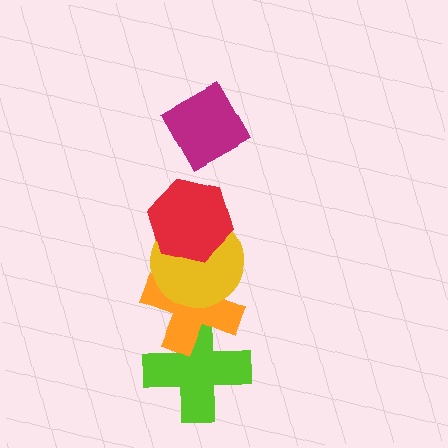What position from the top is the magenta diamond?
The magenta diamond is 1st from the top.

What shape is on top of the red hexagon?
The magenta diamond is on top of the red hexagon.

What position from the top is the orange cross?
The orange cross is 4th from the top.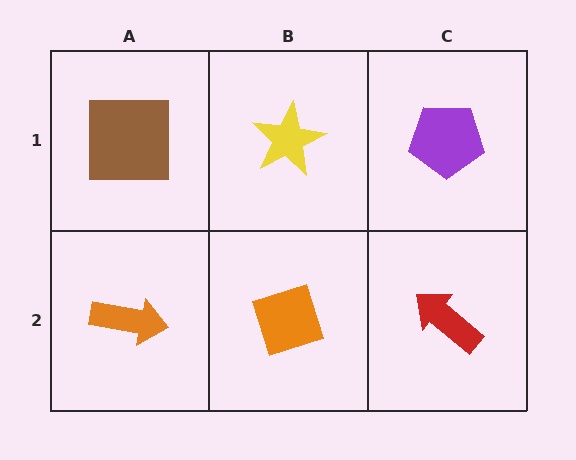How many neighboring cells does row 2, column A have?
2.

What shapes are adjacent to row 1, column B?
An orange diamond (row 2, column B), a brown square (row 1, column A), a purple pentagon (row 1, column C).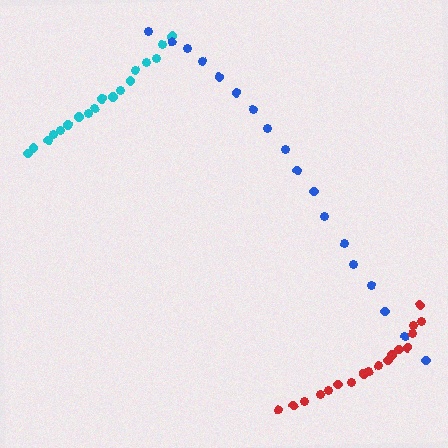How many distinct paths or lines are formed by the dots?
There are 3 distinct paths.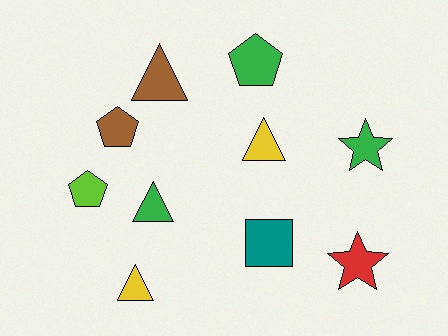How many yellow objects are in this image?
There are 2 yellow objects.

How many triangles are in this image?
There are 4 triangles.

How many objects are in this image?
There are 10 objects.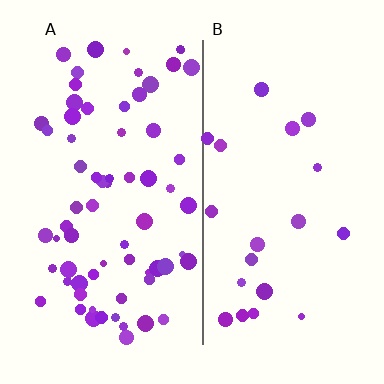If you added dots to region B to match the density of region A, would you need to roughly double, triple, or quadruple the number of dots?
Approximately triple.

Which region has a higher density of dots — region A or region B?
A (the left).